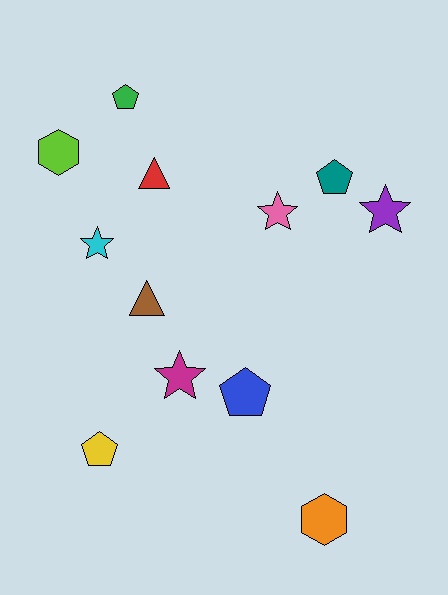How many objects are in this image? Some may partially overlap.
There are 12 objects.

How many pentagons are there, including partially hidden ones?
There are 4 pentagons.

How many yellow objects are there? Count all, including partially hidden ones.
There is 1 yellow object.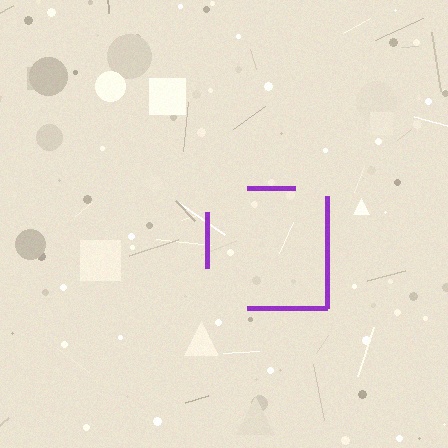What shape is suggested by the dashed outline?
The dashed outline suggests a square.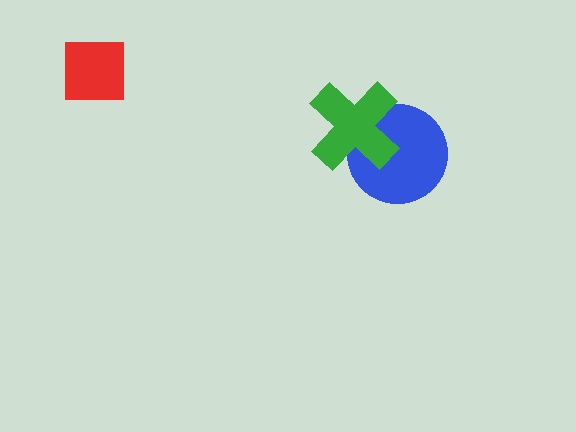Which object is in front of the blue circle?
The green cross is in front of the blue circle.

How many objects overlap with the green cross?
1 object overlaps with the green cross.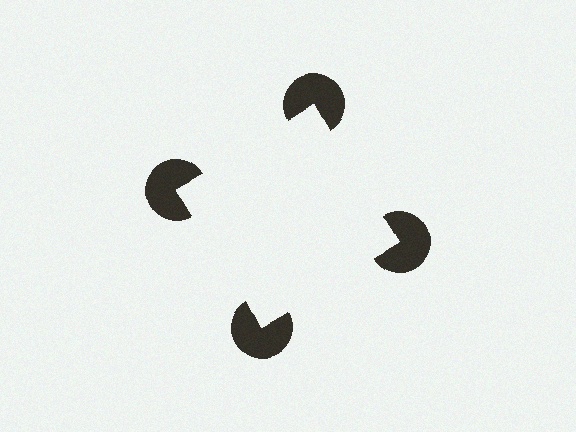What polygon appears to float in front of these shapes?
An illusory square — its edges are inferred from the aligned wedge cuts in the pac-man discs, not physically drawn.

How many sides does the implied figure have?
4 sides.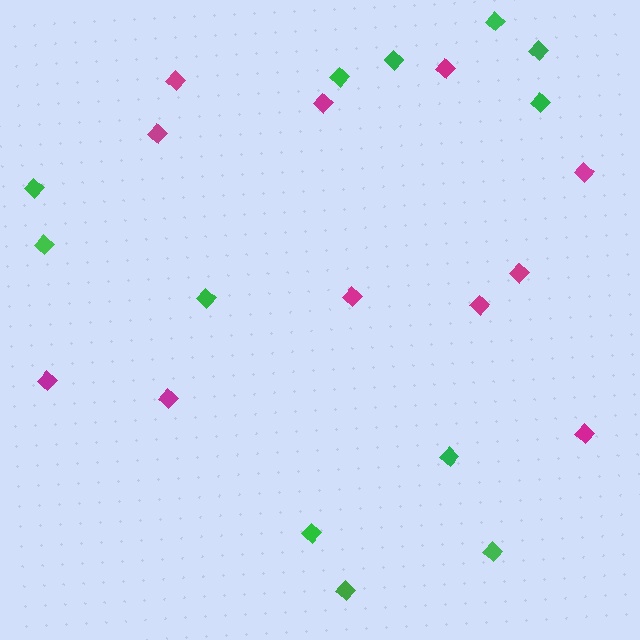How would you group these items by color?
There are 2 groups: one group of magenta diamonds (11) and one group of green diamonds (12).